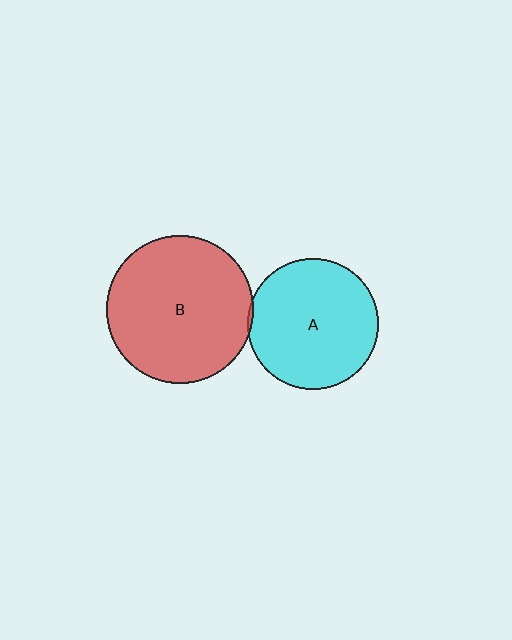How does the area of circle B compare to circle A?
Approximately 1.3 times.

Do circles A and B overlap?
Yes.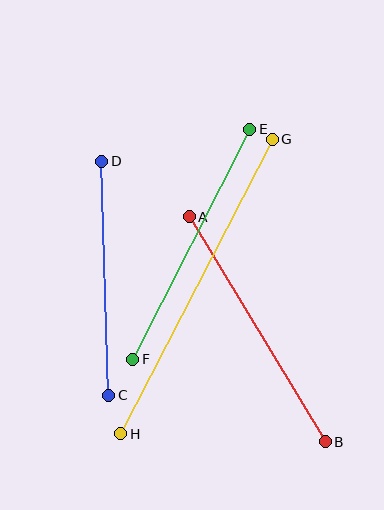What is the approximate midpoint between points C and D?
The midpoint is at approximately (105, 278) pixels.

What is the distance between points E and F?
The distance is approximately 258 pixels.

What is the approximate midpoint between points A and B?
The midpoint is at approximately (257, 329) pixels.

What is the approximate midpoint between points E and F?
The midpoint is at approximately (191, 244) pixels.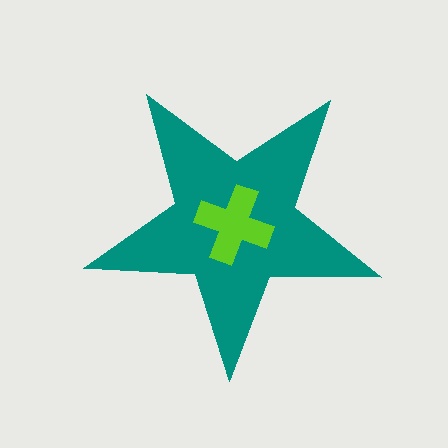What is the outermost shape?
The teal star.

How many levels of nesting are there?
2.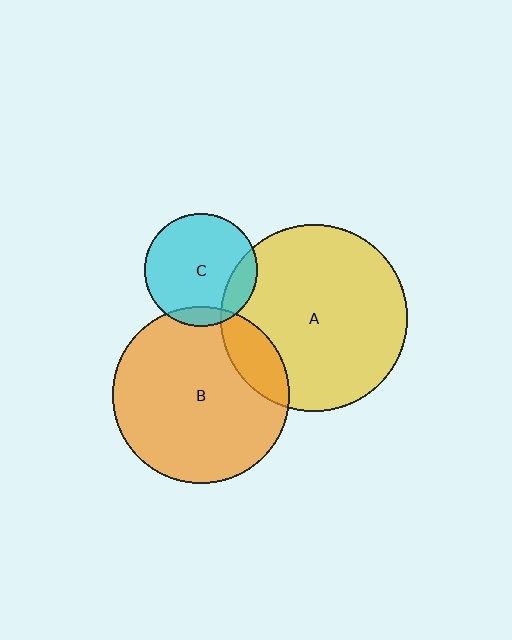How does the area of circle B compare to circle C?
Approximately 2.5 times.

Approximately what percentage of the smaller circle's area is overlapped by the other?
Approximately 15%.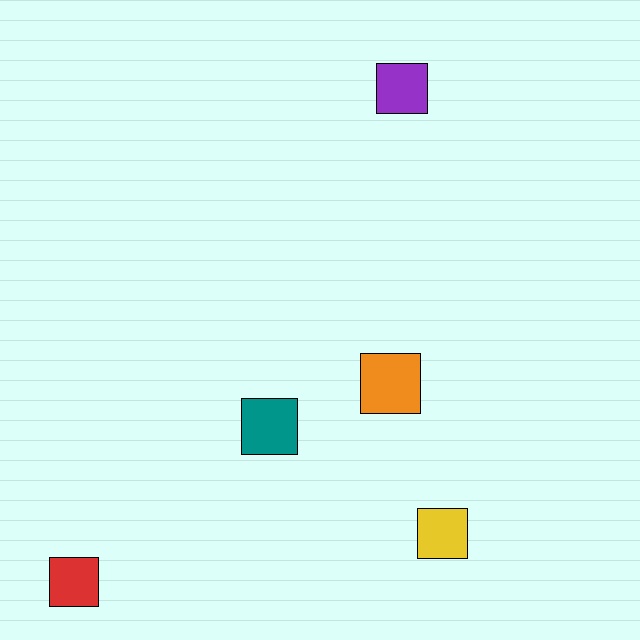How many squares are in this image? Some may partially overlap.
There are 5 squares.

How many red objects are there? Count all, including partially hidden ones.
There is 1 red object.